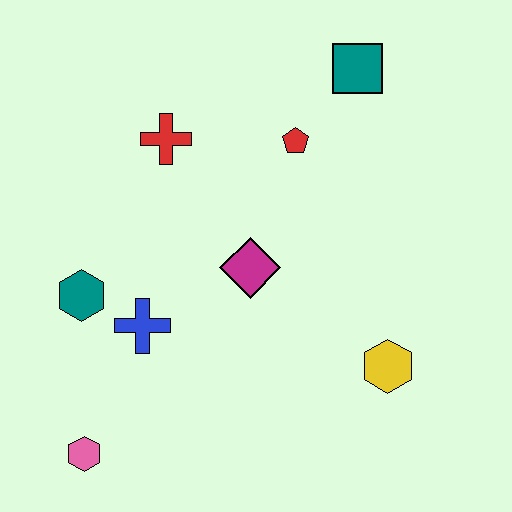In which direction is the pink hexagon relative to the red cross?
The pink hexagon is below the red cross.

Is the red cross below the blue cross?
No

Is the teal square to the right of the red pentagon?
Yes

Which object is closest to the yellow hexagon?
The magenta diamond is closest to the yellow hexagon.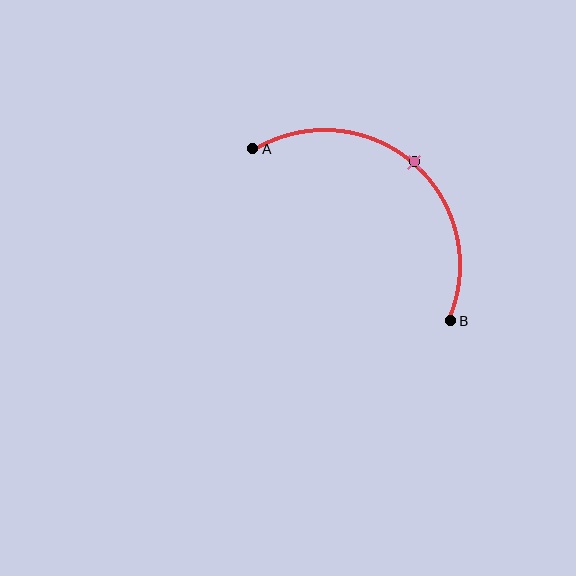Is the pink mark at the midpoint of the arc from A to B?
Yes. The pink mark lies on the arc at equal arc-length from both A and B — it is the arc midpoint.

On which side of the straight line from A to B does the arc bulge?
The arc bulges above and to the right of the straight line connecting A and B.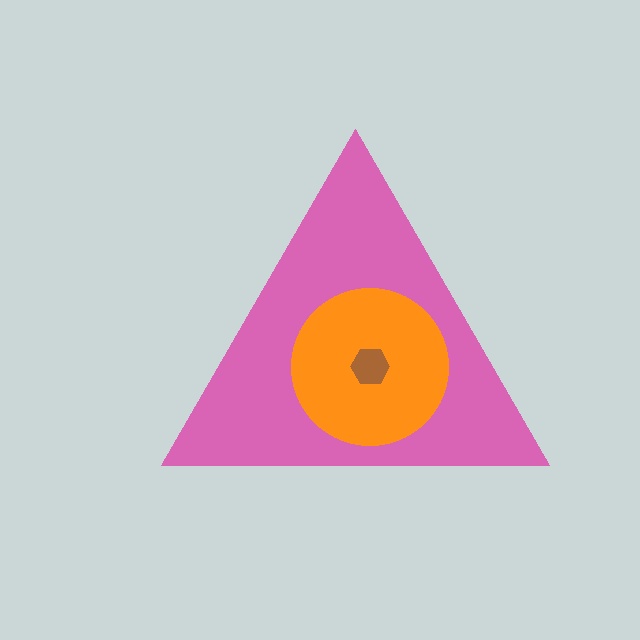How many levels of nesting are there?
3.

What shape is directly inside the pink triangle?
The orange circle.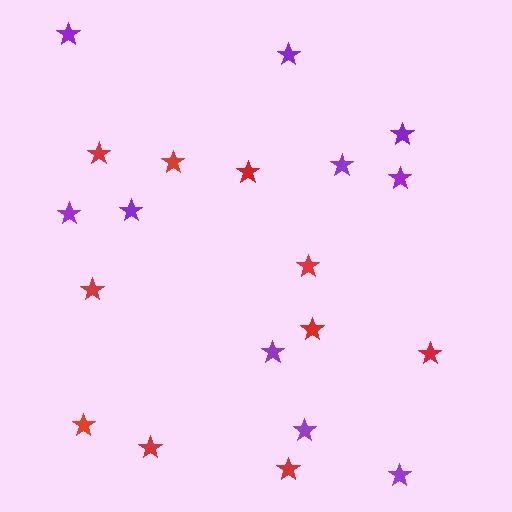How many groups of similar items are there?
There are 2 groups: one group of red stars (10) and one group of purple stars (10).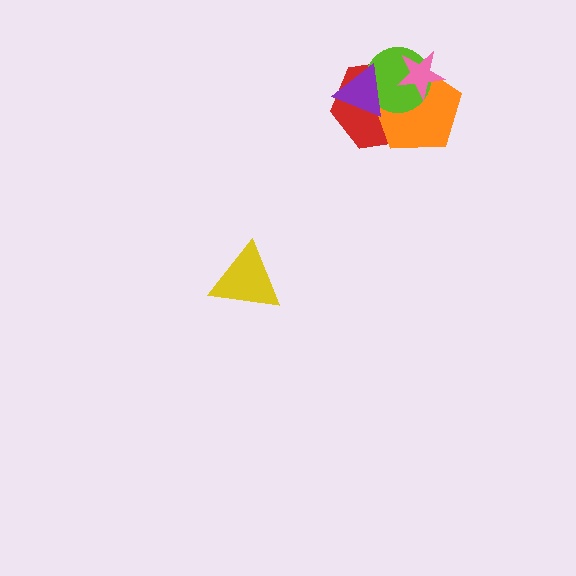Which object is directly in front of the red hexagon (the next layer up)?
The orange pentagon is directly in front of the red hexagon.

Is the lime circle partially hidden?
Yes, it is partially covered by another shape.